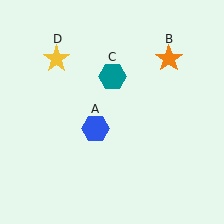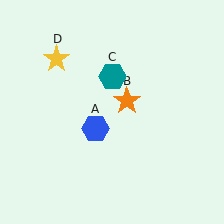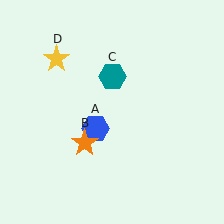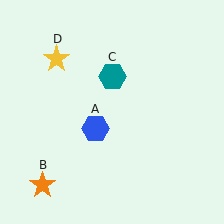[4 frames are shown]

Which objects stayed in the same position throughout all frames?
Blue hexagon (object A) and teal hexagon (object C) and yellow star (object D) remained stationary.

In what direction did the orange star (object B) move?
The orange star (object B) moved down and to the left.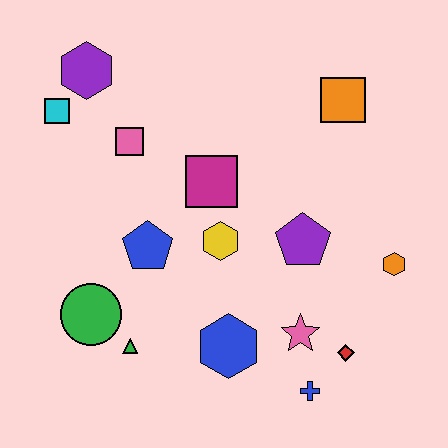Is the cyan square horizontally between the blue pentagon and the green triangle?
No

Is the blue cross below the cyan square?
Yes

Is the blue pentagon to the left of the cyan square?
No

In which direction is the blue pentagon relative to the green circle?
The blue pentagon is above the green circle.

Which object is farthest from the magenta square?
The blue cross is farthest from the magenta square.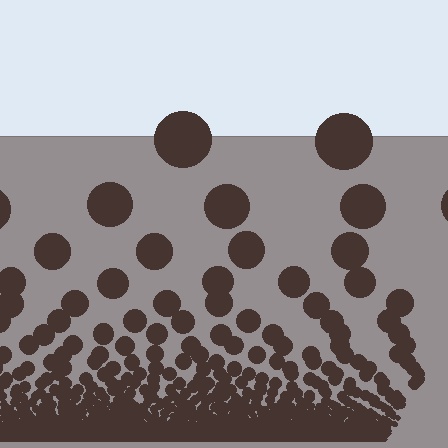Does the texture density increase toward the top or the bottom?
Density increases toward the bottom.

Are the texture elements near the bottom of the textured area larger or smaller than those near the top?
Smaller. The gradient is inverted — elements near the bottom are smaller and denser.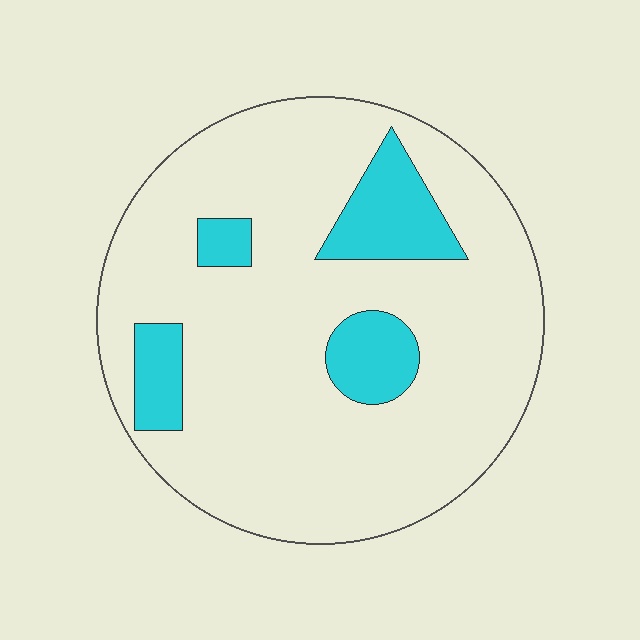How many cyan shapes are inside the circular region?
4.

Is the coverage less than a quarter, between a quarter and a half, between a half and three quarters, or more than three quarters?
Less than a quarter.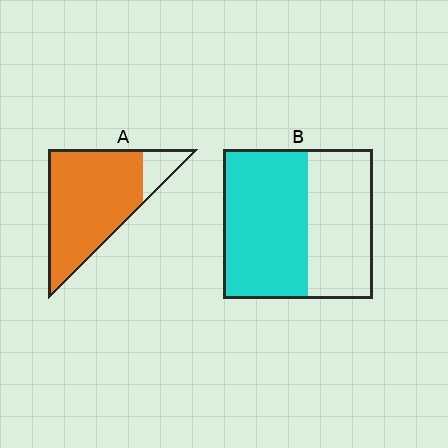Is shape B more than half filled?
Yes.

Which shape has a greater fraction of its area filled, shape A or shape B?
Shape A.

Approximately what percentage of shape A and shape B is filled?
A is approximately 85% and B is approximately 55%.